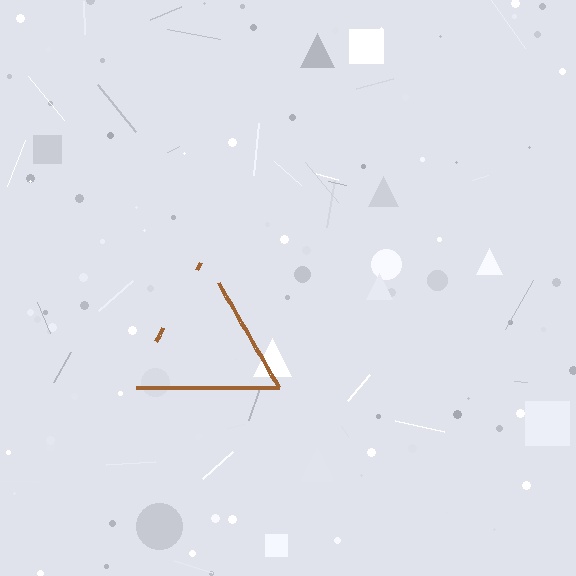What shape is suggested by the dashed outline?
The dashed outline suggests a triangle.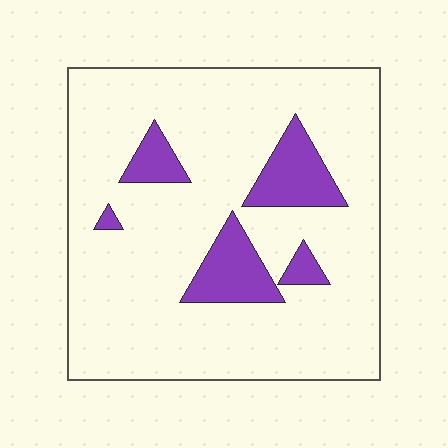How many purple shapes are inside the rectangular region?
5.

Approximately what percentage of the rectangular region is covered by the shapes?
Approximately 15%.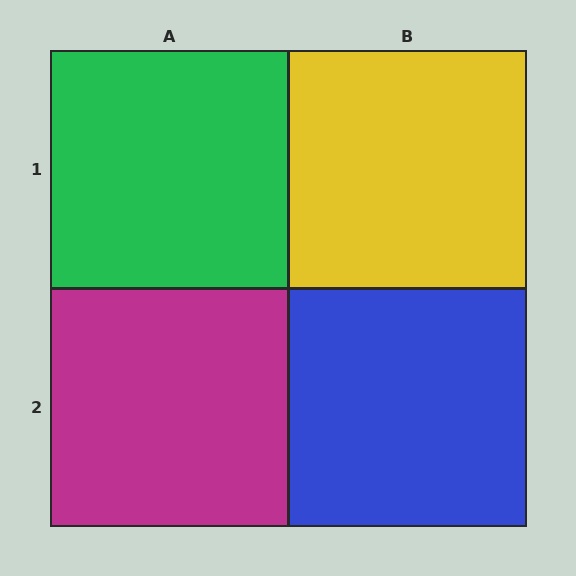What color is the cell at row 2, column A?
Magenta.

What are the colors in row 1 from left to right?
Green, yellow.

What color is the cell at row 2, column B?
Blue.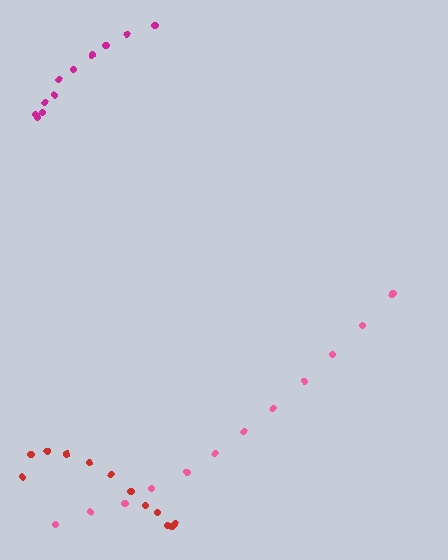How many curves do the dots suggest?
There are 3 distinct paths.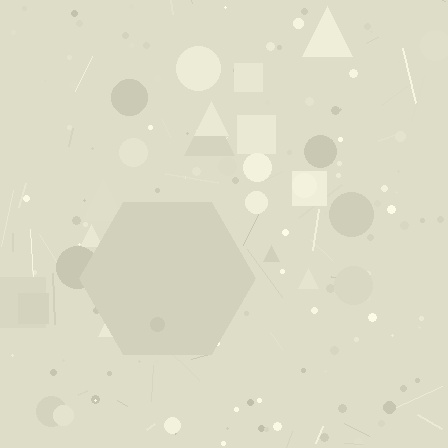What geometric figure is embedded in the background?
A hexagon is embedded in the background.